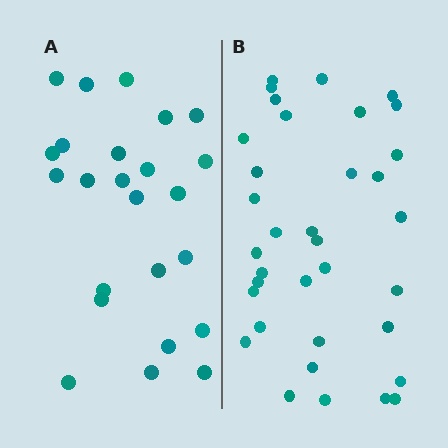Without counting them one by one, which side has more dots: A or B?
Region B (the right region) has more dots.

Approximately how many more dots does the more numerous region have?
Region B has roughly 12 or so more dots than region A.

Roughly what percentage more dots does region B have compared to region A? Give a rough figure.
About 45% more.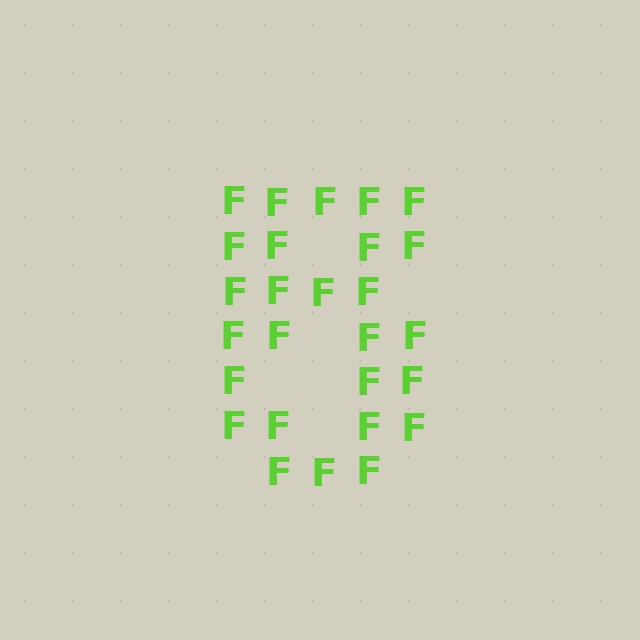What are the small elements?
The small elements are letter F's.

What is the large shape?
The large shape is the digit 8.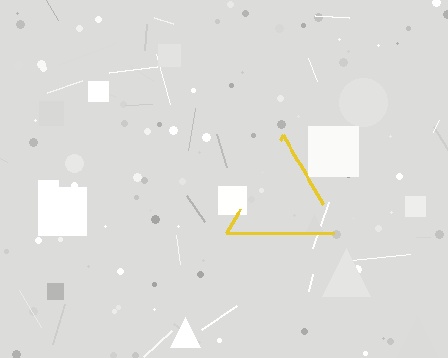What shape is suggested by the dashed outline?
The dashed outline suggests a triangle.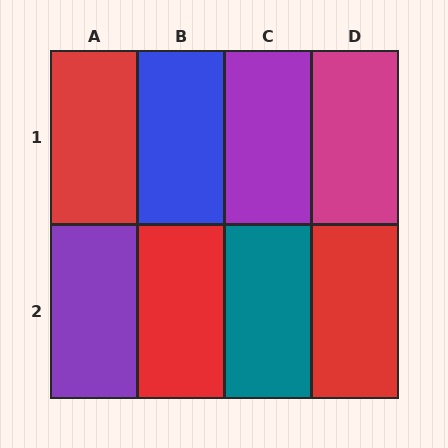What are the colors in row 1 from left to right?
Red, blue, purple, magenta.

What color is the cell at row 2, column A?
Purple.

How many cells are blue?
1 cell is blue.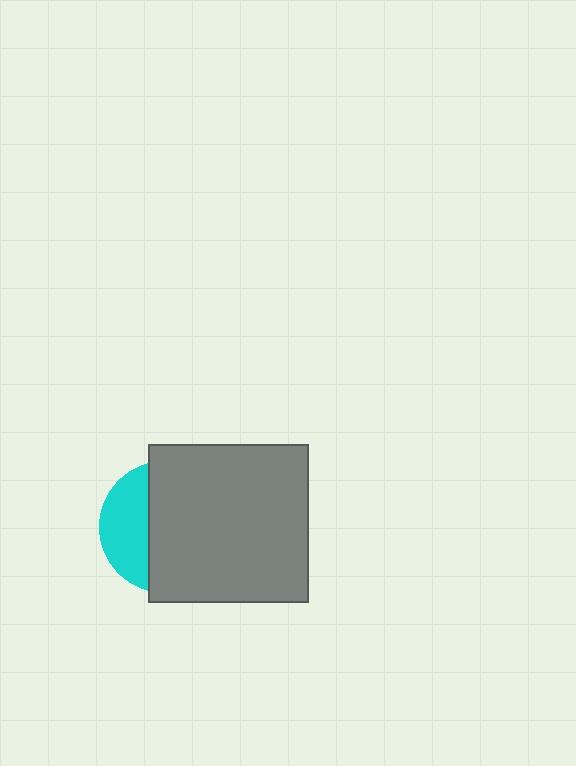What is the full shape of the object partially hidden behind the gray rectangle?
The partially hidden object is a cyan circle.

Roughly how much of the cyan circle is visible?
A small part of it is visible (roughly 33%).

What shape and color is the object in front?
The object in front is a gray rectangle.